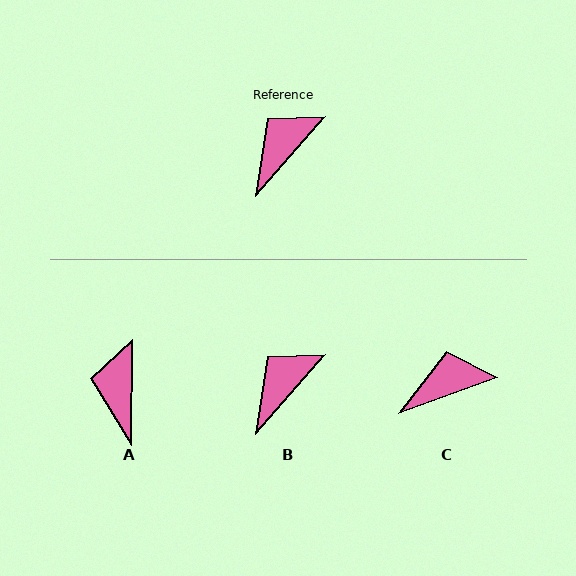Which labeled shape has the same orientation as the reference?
B.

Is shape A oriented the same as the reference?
No, it is off by about 41 degrees.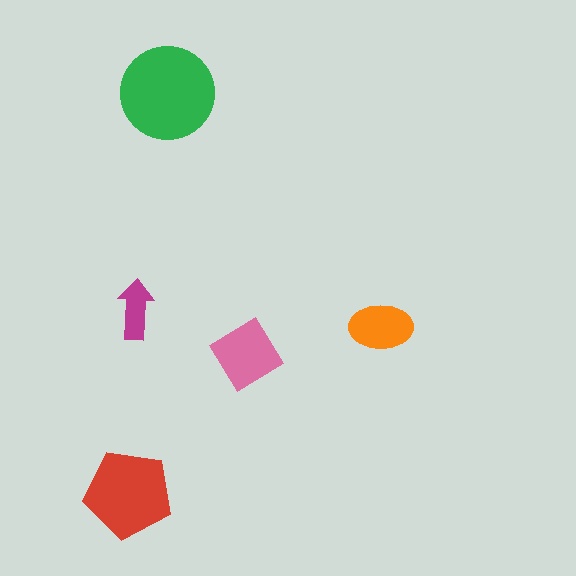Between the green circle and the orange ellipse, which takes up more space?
The green circle.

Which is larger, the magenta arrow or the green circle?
The green circle.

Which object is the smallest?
The magenta arrow.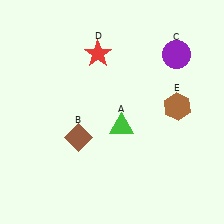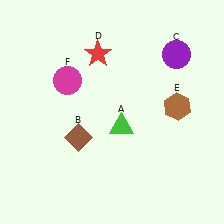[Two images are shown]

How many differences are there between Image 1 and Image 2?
There is 1 difference between the two images.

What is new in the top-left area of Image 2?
A magenta circle (F) was added in the top-left area of Image 2.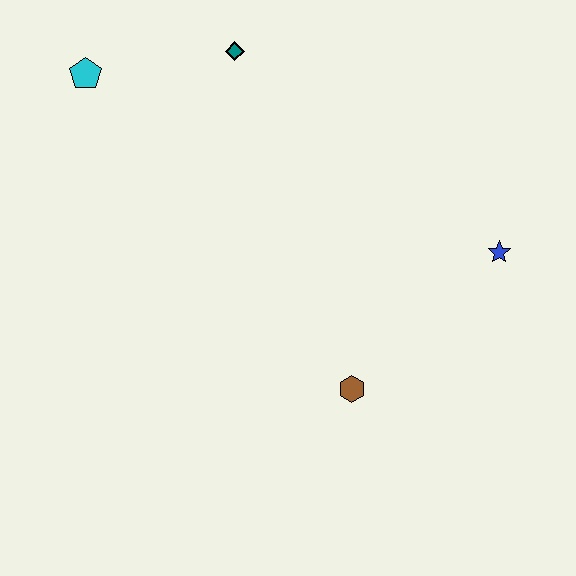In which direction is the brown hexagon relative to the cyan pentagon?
The brown hexagon is below the cyan pentagon.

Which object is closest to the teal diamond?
The cyan pentagon is closest to the teal diamond.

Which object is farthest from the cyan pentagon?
The blue star is farthest from the cyan pentagon.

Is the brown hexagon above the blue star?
No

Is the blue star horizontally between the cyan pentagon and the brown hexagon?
No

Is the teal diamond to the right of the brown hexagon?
No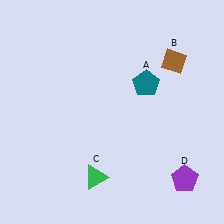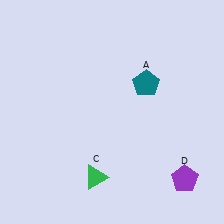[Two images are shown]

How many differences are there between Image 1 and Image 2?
There is 1 difference between the two images.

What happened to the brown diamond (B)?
The brown diamond (B) was removed in Image 2. It was in the top-right area of Image 1.